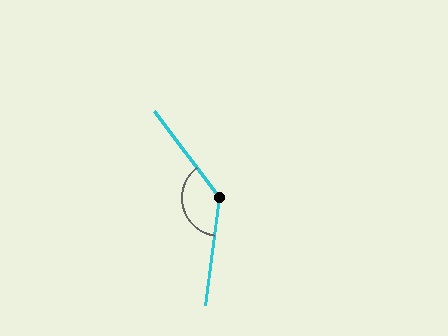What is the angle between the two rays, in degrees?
Approximately 136 degrees.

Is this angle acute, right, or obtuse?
It is obtuse.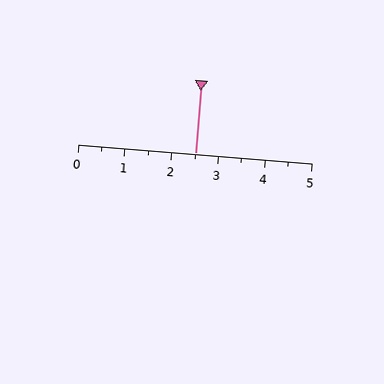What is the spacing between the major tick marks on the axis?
The major ticks are spaced 1 apart.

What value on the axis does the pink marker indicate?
The marker indicates approximately 2.5.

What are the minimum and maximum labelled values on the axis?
The axis runs from 0 to 5.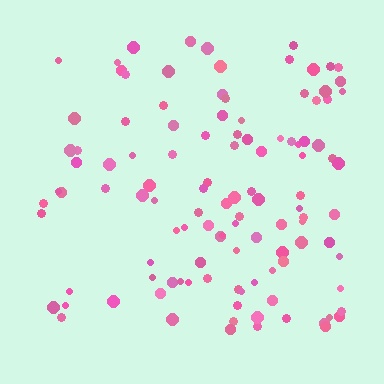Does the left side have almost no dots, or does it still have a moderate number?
Still a moderate number, just noticeably fewer than the right.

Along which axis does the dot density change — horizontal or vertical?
Horizontal.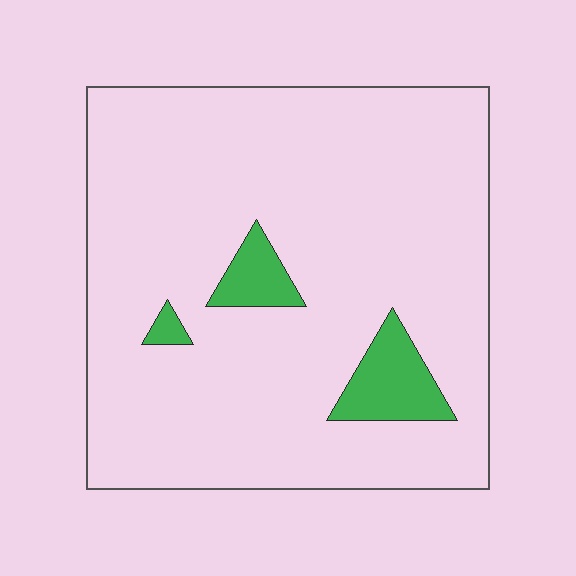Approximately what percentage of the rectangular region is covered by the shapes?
Approximately 10%.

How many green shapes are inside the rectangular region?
3.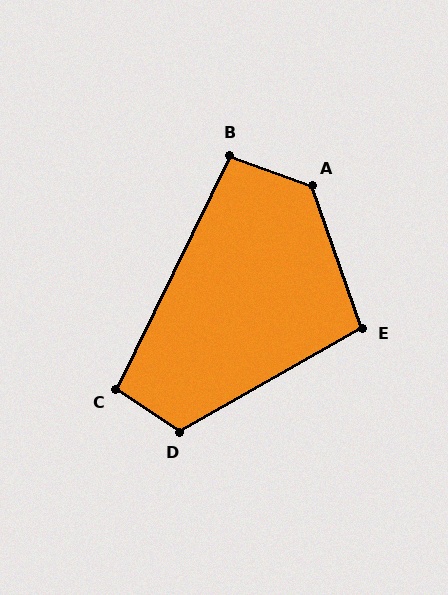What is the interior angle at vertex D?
Approximately 116 degrees (obtuse).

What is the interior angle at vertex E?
Approximately 100 degrees (obtuse).